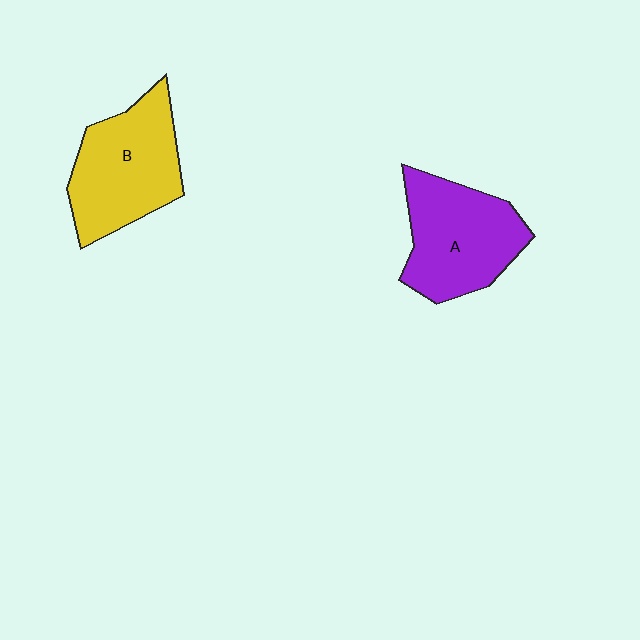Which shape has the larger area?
Shape B (yellow).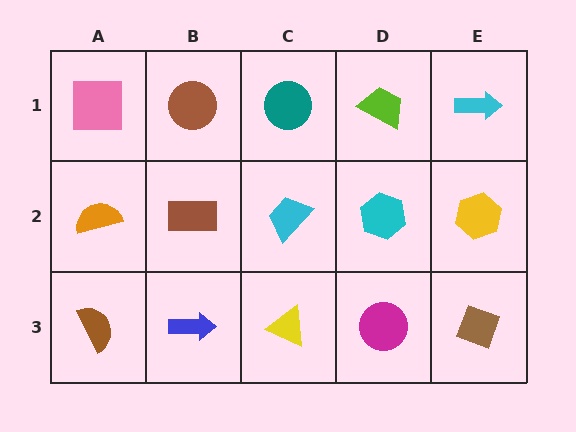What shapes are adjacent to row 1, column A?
An orange semicircle (row 2, column A), a brown circle (row 1, column B).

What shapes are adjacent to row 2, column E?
A cyan arrow (row 1, column E), a brown diamond (row 3, column E), a cyan hexagon (row 2, column D).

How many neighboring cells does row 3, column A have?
2.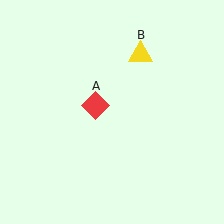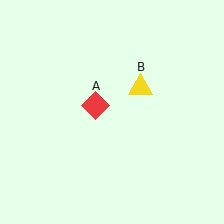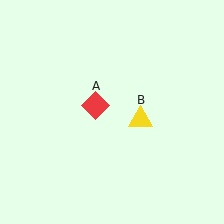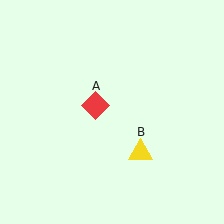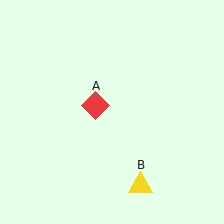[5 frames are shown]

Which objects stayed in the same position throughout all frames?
Red diamond (object A) remained stationary.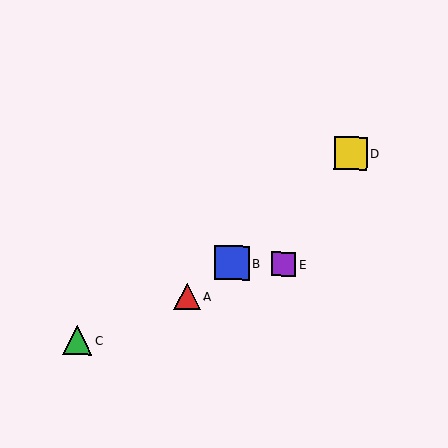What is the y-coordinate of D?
Object D is at y≈154.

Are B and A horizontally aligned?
No, B is at y≈263 and A is at y≈297.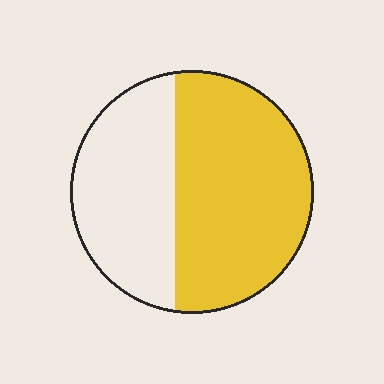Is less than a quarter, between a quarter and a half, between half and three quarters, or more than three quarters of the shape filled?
Between half and three quarters.